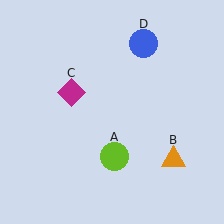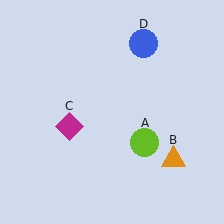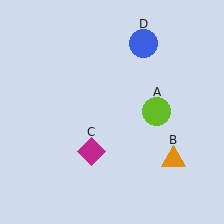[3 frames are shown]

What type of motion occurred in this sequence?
The lime circle (object A), magenta diamond (object C) rotated counterclockwise around the center of the scene.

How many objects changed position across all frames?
2 objects changed position: lime circle (object A), magenta diamond (object C).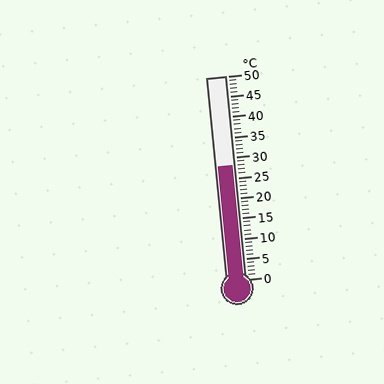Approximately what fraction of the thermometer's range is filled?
The thermometer is filled to approximately 55% of its range.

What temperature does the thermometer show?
The thermometer shows approximately 28°C.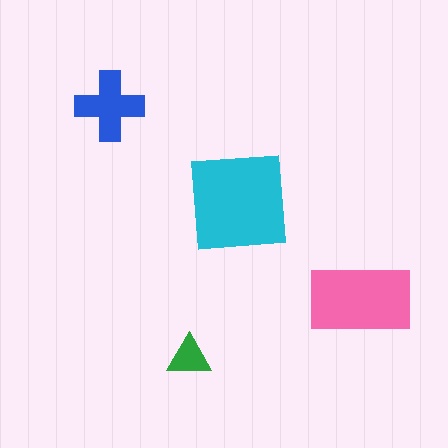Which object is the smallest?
The green triangle.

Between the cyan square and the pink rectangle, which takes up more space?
The cyan square.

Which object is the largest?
The cyan square.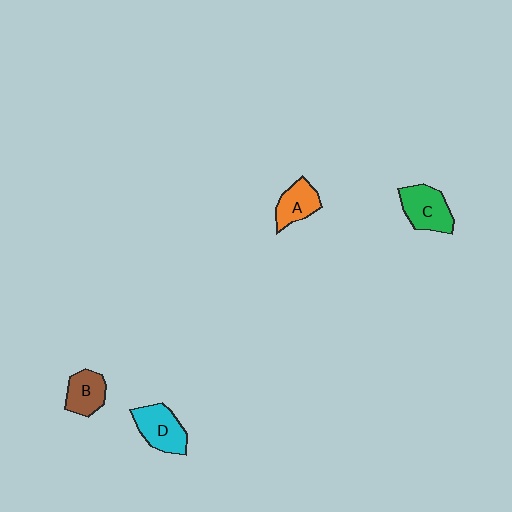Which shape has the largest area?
Shape C (green).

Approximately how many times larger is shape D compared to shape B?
Approximately 1.3 times.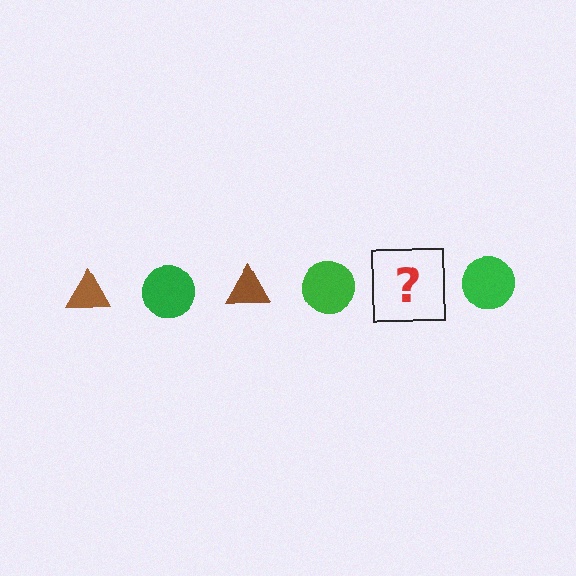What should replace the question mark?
The question mark should be replaced with a brown triangle.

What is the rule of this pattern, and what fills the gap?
The rule is that the pattern alternates between brown triangle and green circle. The gap should be filled with a brown triangle.